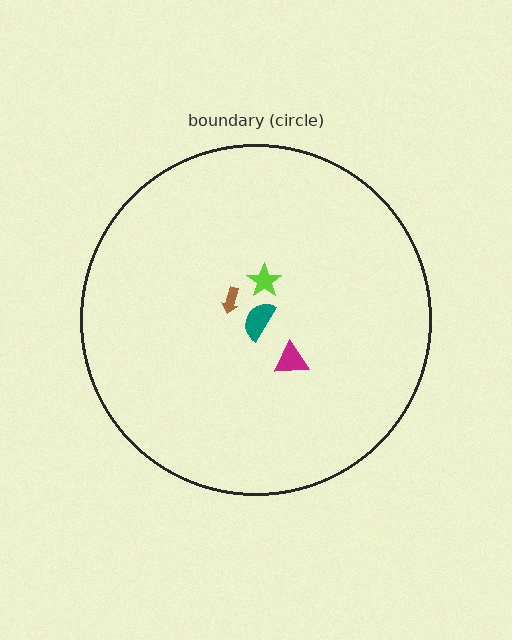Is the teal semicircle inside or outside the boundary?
Inside.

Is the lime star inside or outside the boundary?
Inside.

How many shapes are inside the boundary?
4 inside, 0 outside.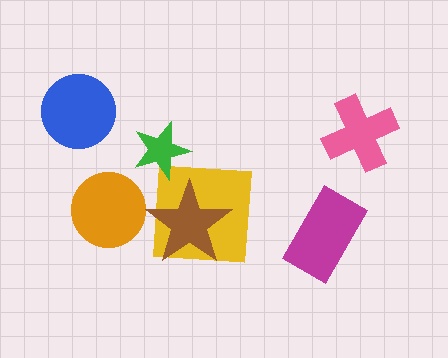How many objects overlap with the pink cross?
0 objects overlap with the pink cross.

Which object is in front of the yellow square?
The brown star is in front of the yellow square.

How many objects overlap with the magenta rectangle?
0 objects overlap with the magenta rectangle.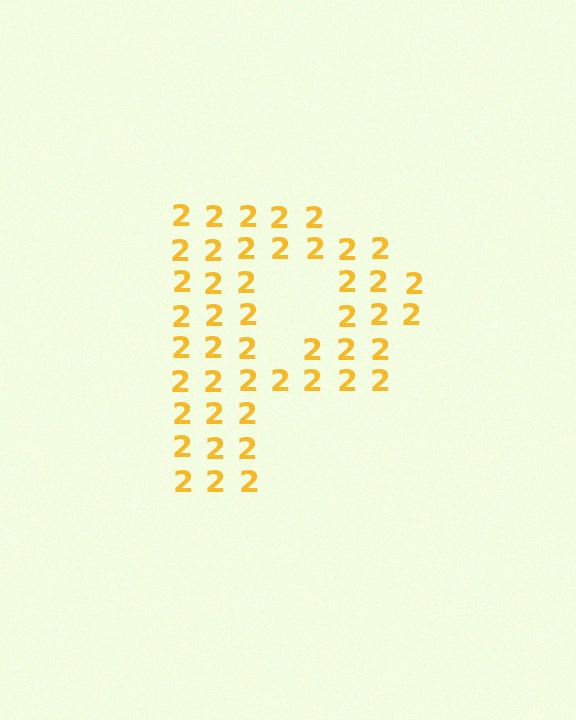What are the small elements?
The small elements are digit 2's.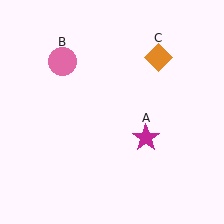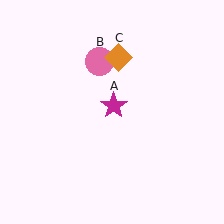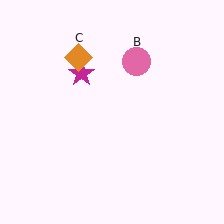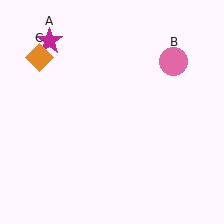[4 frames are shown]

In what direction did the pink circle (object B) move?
The pink circle (object B) moved right.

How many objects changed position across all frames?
3 objects changed position: magenta star (object A), pink circle (object B), orange diamond (object C).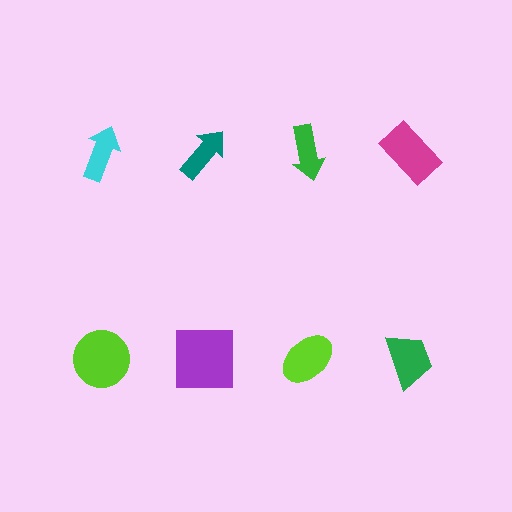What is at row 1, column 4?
A magenta rectangle.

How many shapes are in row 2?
4 shapes.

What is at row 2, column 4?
A green trapezoid.